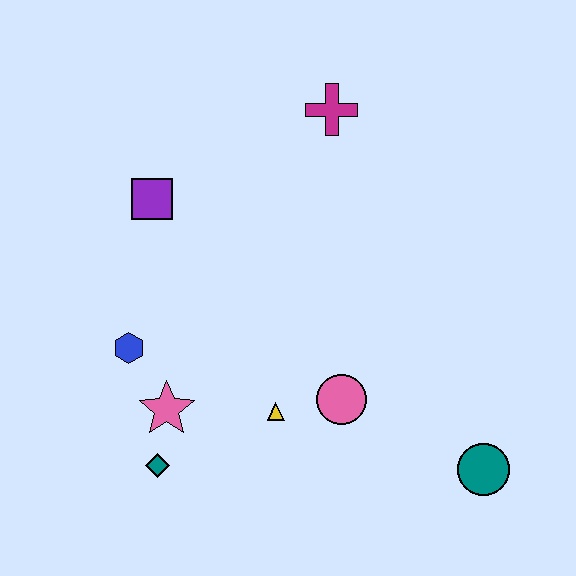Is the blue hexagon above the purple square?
No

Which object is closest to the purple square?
The blue hexagon is closest to the purple square.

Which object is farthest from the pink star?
The magenta cross is farthest from the pink star.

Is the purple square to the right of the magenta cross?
No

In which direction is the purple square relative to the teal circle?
The purple square is to the left of the teal circle.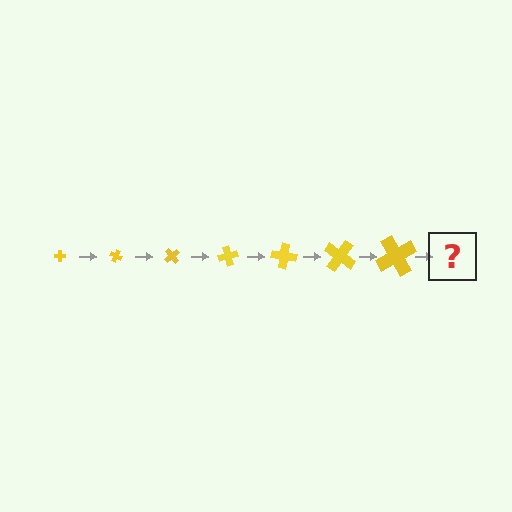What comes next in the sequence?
The next element should be a cross, larger than the previous one and rotated 175 degrees from the start.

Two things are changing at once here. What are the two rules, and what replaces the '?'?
The two rules are that the cross grows larger each step and it rotates 25 degrees each step. The '?' should be a cross, larger than the previous one and rotated 175 degrees from the start.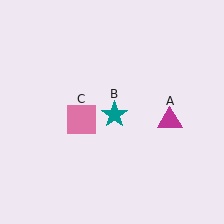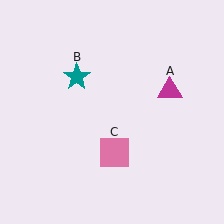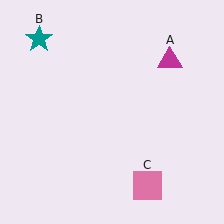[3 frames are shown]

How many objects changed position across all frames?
3 objects changed position: magenta triangle (object A), teal star (object B), pink square (object C).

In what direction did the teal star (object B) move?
The teal star (object B) moved up and to the left.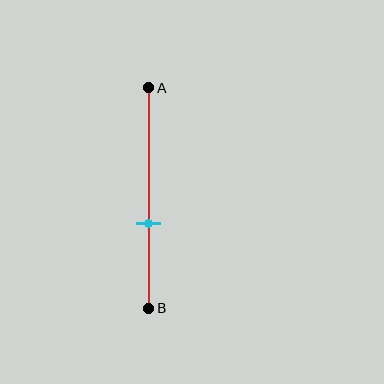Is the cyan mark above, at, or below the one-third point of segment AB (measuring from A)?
The cyan mark is below the one-third point of segment AB.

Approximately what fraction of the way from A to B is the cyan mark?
The cyan mark is approximately 60% of the way from A to B.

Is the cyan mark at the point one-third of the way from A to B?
No, the mark is at about 60% from A, not at the 33% one-third point.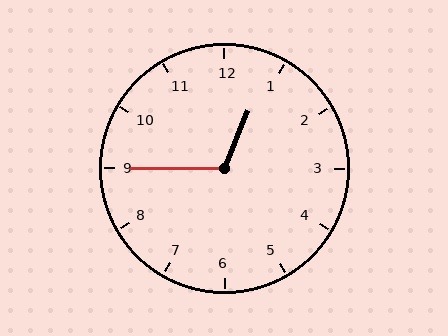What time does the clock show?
12:45.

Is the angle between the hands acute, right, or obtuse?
It is obtuse.